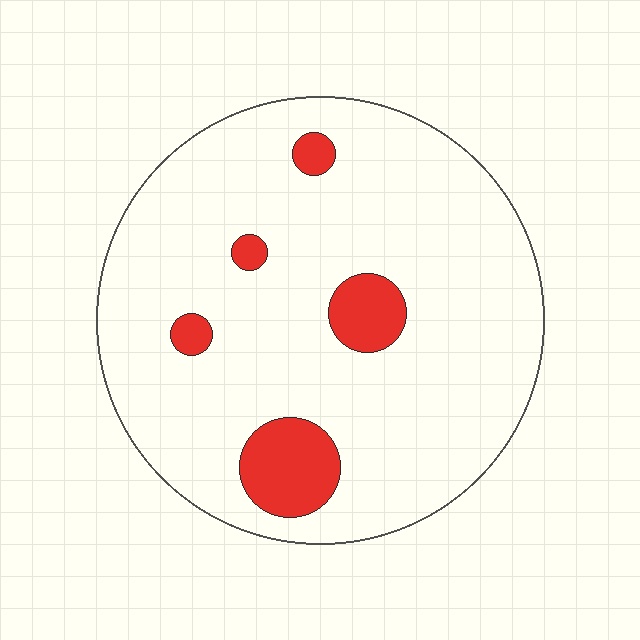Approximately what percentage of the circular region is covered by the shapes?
Approximately 10%.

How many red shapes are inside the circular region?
5.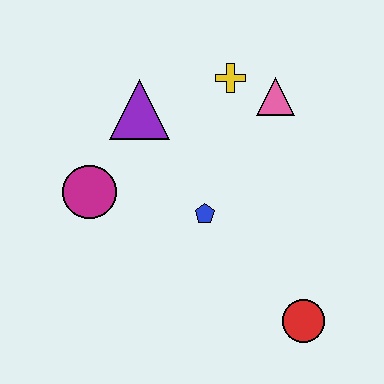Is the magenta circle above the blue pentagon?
Yes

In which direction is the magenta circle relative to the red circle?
The magenta circle is to the left of the red circle.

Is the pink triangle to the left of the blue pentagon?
No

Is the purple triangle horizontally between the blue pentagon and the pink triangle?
No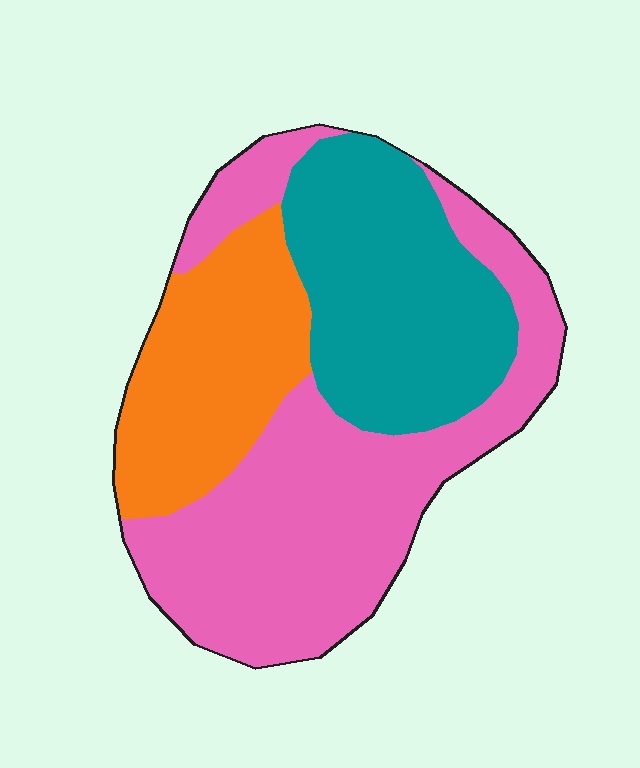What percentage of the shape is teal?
Teal takes up about one third (1/3) of the shape.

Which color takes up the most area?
Pink, at roughly 45%.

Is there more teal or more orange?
Teal.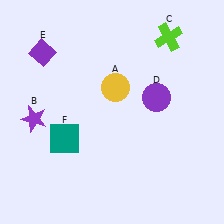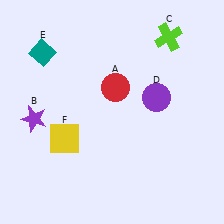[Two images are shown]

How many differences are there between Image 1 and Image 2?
There are 3 differences between the two images.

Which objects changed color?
A changed from yellow to red. E changed from purple to teal. F changed from teal to yellow.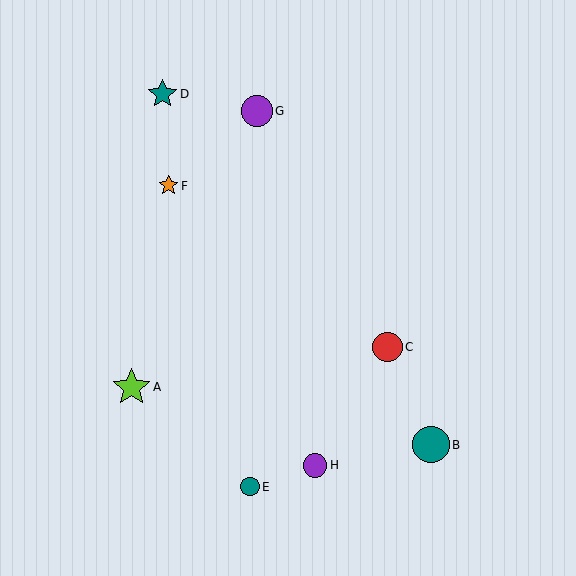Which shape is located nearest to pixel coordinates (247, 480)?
The teal circle (labeled E) at (250, 487) is nearest to that location.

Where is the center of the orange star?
The center of the orange star is at (169, 186).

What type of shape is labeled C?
Shape C is a red circle.